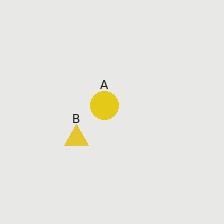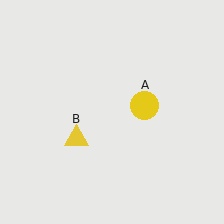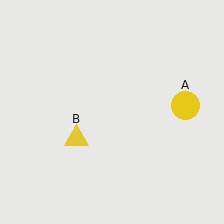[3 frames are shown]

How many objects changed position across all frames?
1 object changed position: yellow circle (object A).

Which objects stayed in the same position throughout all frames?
Yellow triangle (object B) remained stationary.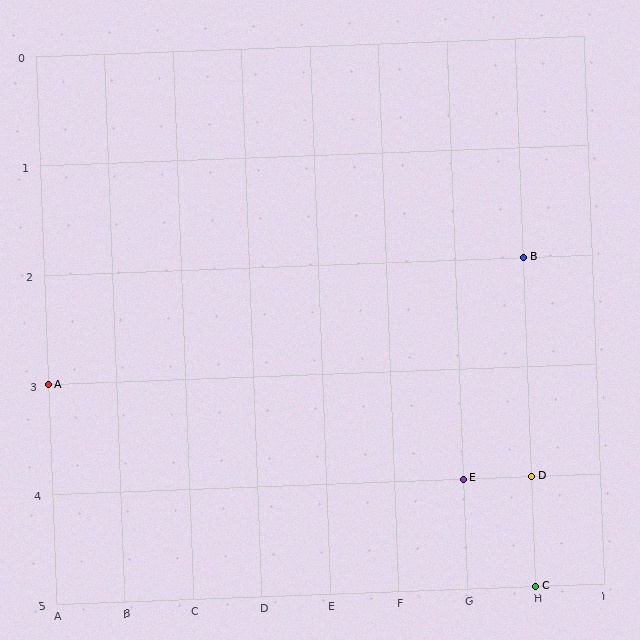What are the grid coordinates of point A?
Point A is at grid coordinates (A, 3).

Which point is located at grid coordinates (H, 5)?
Point C is at (H, 5).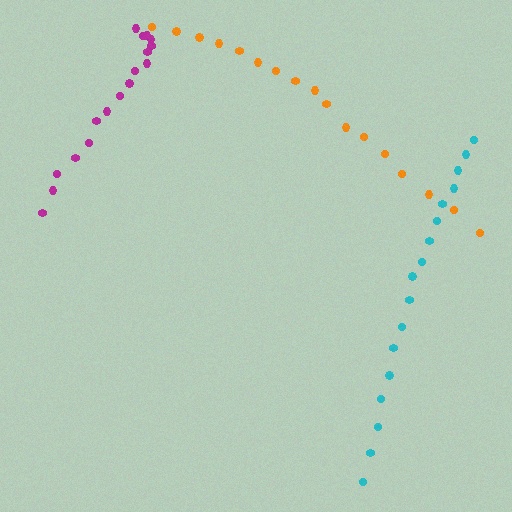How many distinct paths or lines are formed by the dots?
There are 3 distinct paths.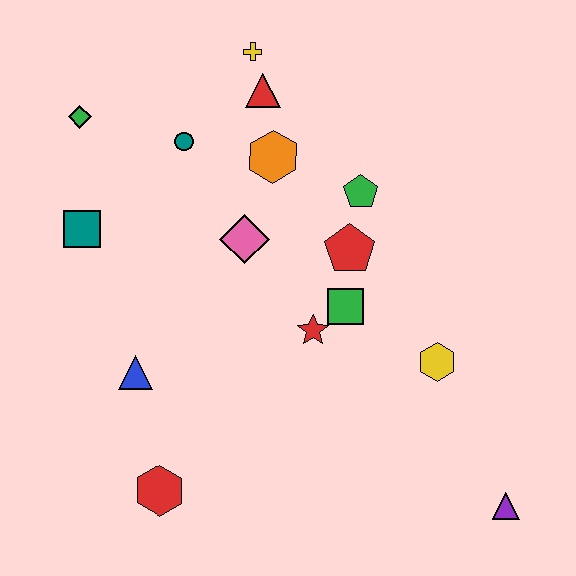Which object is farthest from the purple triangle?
The green diamond is farthest from the purple triangle.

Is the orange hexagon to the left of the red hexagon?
No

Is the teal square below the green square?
No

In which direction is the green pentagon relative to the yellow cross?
The green pentagon is below the yellow cross.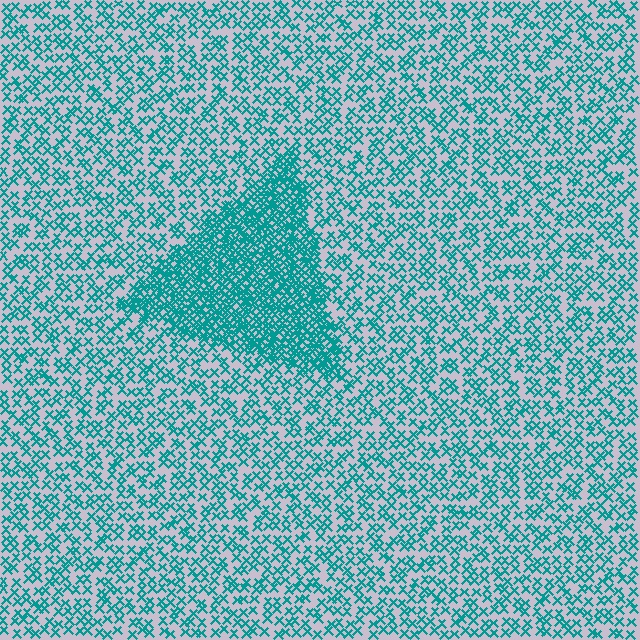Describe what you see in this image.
The image contains small teal elements arranged at two different densities. A triangle-shaped region is visible where the elements are more densely packed than the surrounding area.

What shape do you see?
I see a triangle.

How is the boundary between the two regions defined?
The boundary is defined by a change in element density (approximately 2.5x ratio). All elements are the same color, size, and shape.